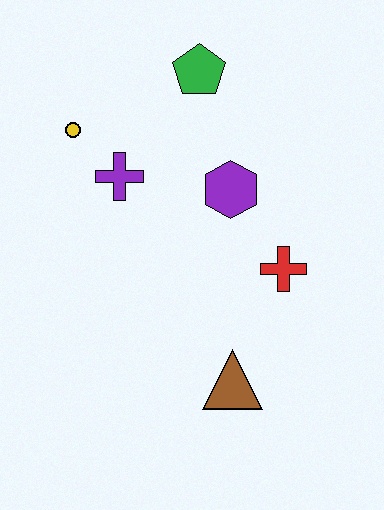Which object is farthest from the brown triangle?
The green pentagon is farthest from the brown triangle.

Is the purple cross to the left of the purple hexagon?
Yes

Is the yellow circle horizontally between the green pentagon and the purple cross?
No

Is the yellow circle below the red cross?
No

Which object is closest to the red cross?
The purple hexagon is closest to the red cross.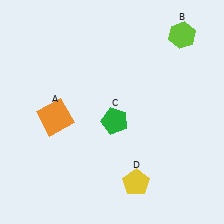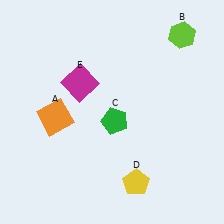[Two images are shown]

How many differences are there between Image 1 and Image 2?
There is 1 difference between the two images.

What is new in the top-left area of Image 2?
A magenta square (E) was added in the top-left area of Image 2.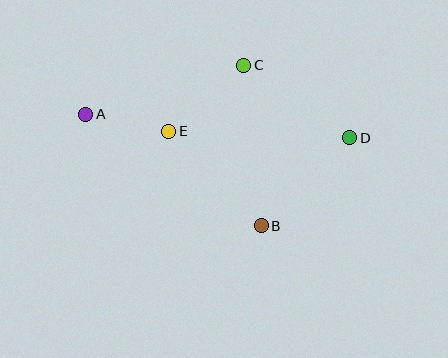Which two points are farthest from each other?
Points A and D are farthest from each other.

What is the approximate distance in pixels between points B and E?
The distance between B and E is approximately 132 pixels.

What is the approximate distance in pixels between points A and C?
The distance between A and C is approximately 165 pixels.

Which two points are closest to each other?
Points A and E are closest to each other.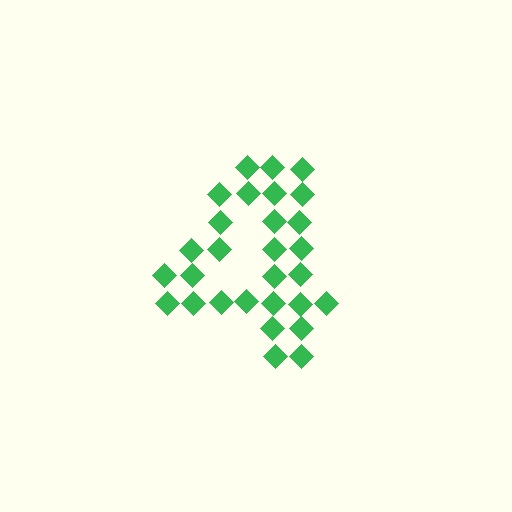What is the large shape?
The large shape is the digit 4.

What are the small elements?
The small elements are diamonds.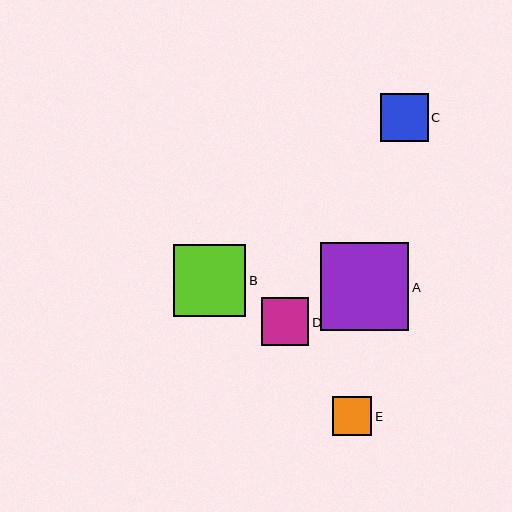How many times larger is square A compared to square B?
Square A is approximately 1.2 times the size of square B.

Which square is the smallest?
Square E is the smallest with a size of approximately 39 pixels.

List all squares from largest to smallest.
From largest to smallest: A, B, C, D, E.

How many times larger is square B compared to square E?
Square B is approximately 1.9 times the size of square E.